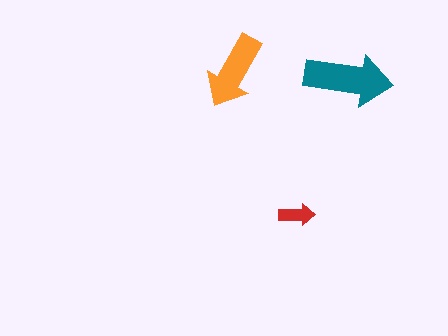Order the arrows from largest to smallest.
the teal one, the orange one, the red one.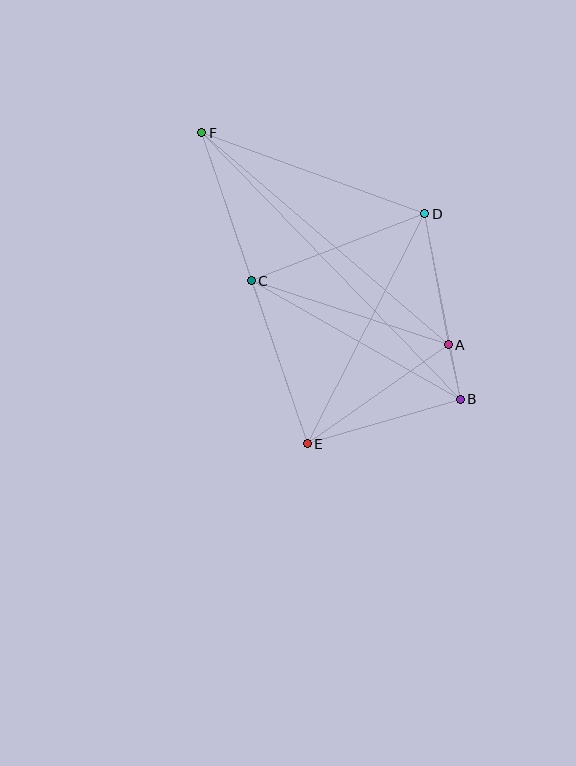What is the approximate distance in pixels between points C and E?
The distance between C and E is approximately 172 pixels.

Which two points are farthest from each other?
Points B and F are farthest from each other.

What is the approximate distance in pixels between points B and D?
The distance between B and D is approximately 189 pixels.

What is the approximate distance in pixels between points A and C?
The distance between A and C is approximately 207 pixels.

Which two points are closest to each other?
Points A and B are closest to each other.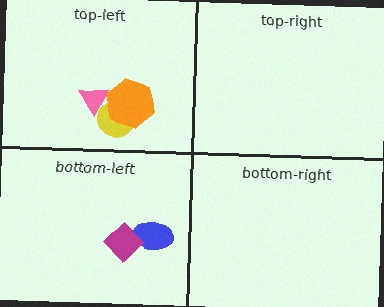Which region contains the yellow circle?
The top-left region.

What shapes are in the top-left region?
The yellow circle, the pink triangle, the orange hexagon.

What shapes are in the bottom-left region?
The blue ellipse, the magenta diamond.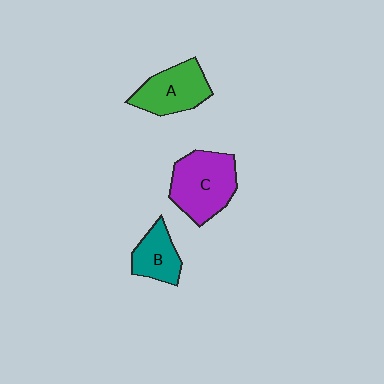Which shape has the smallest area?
Shape B (teal).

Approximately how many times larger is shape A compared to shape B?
Approximately 1.4 times.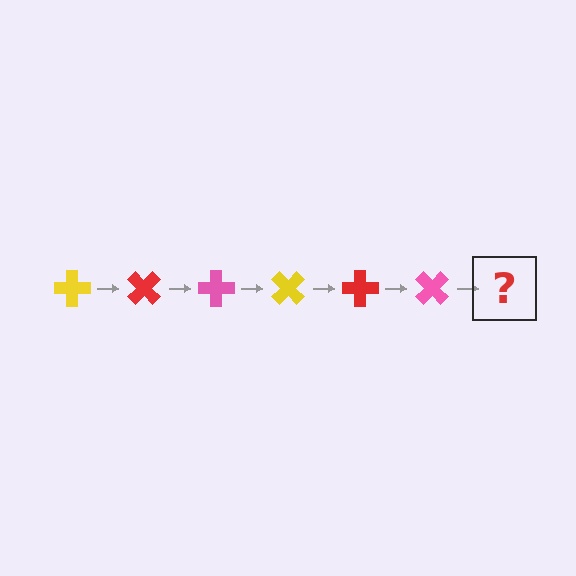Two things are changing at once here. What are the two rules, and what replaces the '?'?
The two rules are that it rotates 45 degrees each step and the color cycles through yellow, red, and pink. The '?' should be a yellow cross, rotated 270 degrees from the start.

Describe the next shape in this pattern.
It should be a yellow cross, rotated 270 degrees from the start.